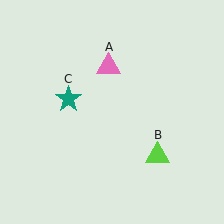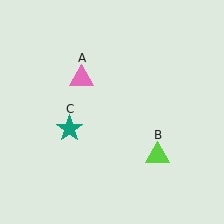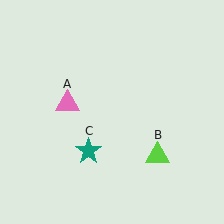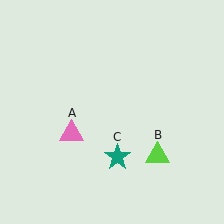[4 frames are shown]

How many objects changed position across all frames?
2 objects changed position: pink triangle (object A), teal star (object C).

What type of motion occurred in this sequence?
The pink triangle (object A), teal star (object C) rotated counterclockwise around the center of the scene.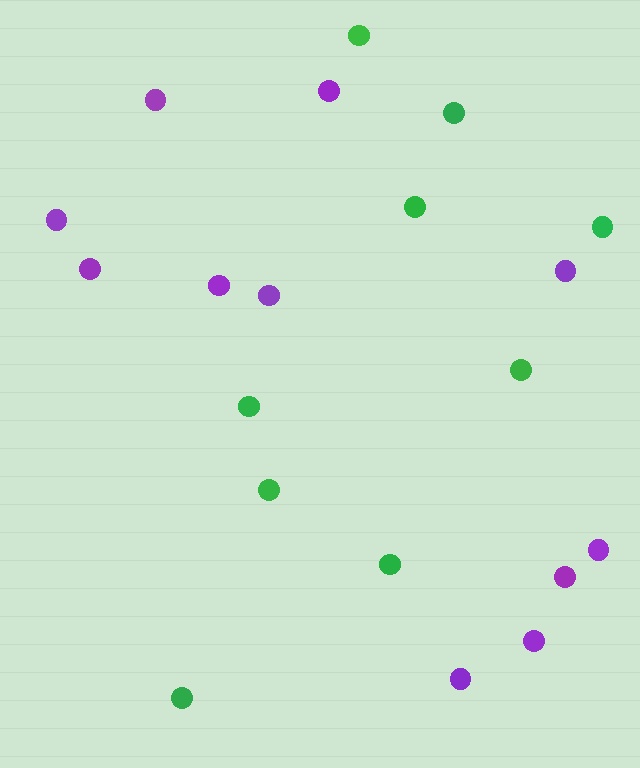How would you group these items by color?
There are 2 groups: one group of green circles (9) and one group of purple circles (11).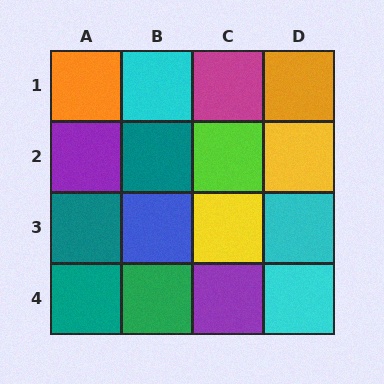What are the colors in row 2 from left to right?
Purple, teal, lime, yellow.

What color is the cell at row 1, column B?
Cyan.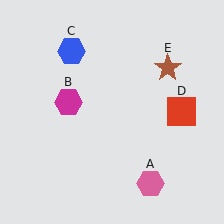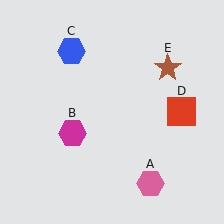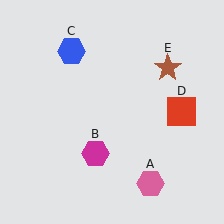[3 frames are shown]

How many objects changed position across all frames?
1 object changed position: magenta hexagon (object B).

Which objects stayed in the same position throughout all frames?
Pink hexagon (object A) and blue hexagon (object C) and red square (object D) and brown star (object E) remained stationary.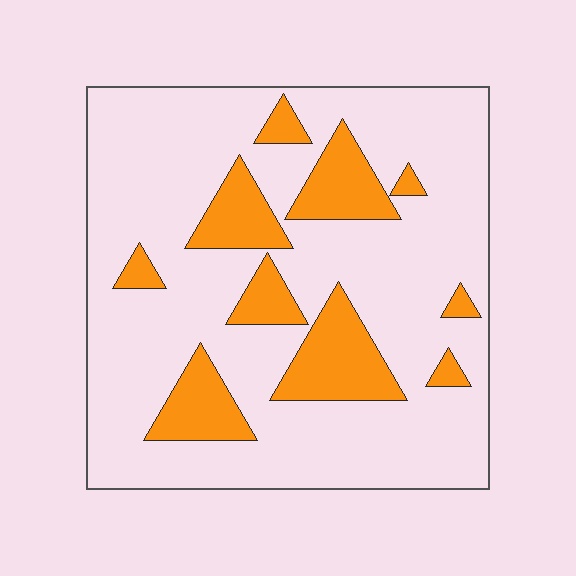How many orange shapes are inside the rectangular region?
10.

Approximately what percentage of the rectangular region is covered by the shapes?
Approximately 20%.